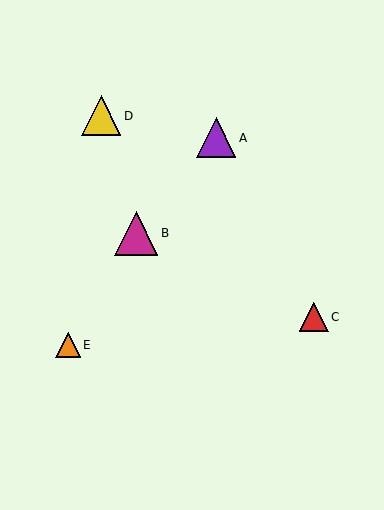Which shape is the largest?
The magenta triangle (labeled B) is the largest.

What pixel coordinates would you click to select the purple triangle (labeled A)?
Click at (216, 138) to select the purple triangle A.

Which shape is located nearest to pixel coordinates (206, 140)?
The purple triangle (labeled A) at (216, 138) is nearest to that location.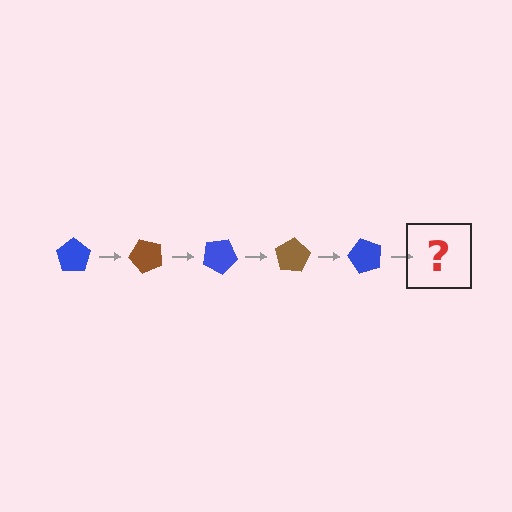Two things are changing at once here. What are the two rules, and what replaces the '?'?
The two rules are that it rotates 50 degrees each step and the color cycles through blue and brown. The '?' should be a brown pentagon, rotated 250 degrees from the start.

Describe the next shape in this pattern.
It should be a brown pentagon, rotated 250 degrees from the start.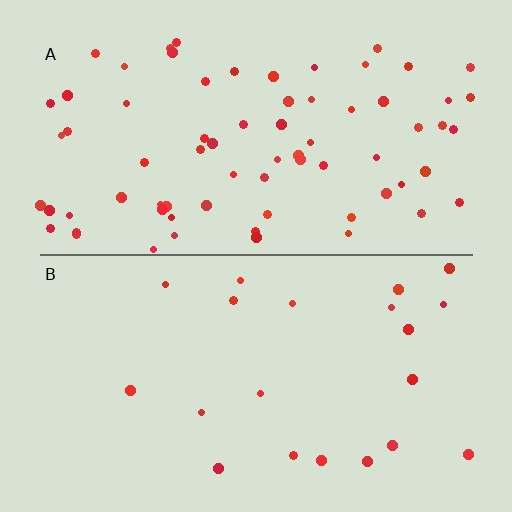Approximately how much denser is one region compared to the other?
Approximately 3.5× — region A over region B.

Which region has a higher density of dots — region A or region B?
A (the top).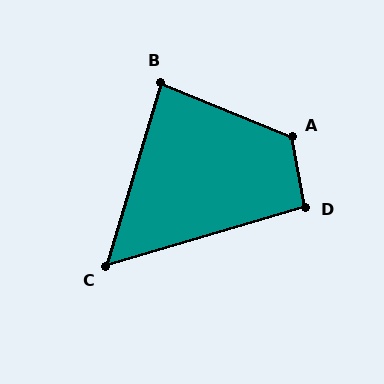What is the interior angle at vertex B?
Approximately 84 degrees (acute).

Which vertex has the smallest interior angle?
C, at approximately 57 degrees.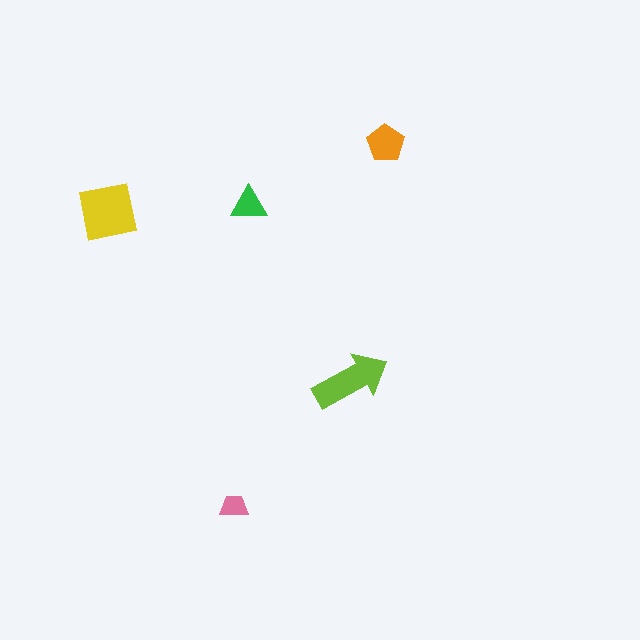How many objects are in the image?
There are 5 objects in the image.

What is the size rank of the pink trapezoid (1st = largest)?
5th.